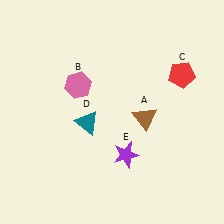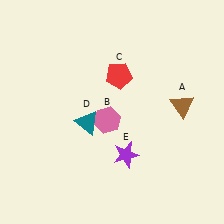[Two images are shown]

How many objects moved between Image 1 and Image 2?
3 objects moved between the two images.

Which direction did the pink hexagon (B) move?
The pink hexagon (B) moved down.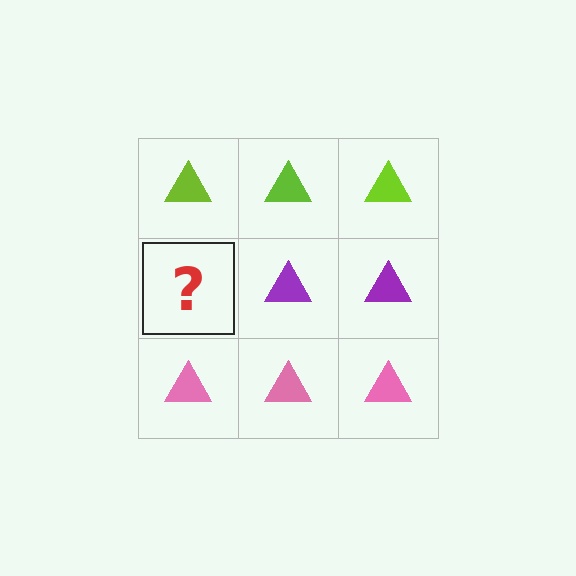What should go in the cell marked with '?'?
The missing cell should contain a purple triangle.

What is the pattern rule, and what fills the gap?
The rule is that each row has a consistent color. The gap should be filled with a purple triangle.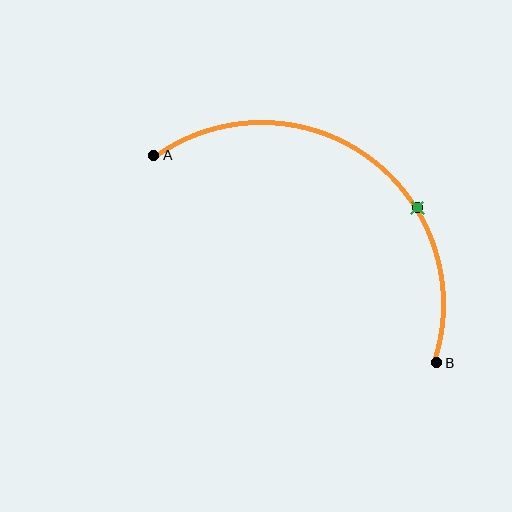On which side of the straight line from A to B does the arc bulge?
The arc bulges above and to the right of the straight line connecting A and B.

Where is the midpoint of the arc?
The arc midpoint is the point on the curve farthest from the straight line joining A and B. It sits above and to the right of that line.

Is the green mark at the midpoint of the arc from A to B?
No. The green mark lies on the arc but is closer to endpoint B. The arc midpoint would be at the point on the curve equidistant along the arc from both A and B.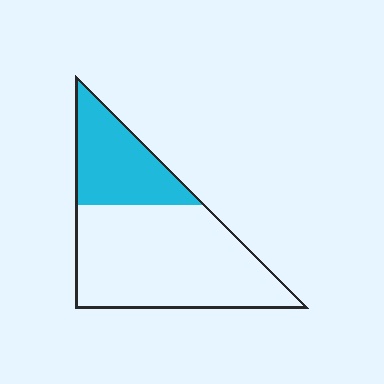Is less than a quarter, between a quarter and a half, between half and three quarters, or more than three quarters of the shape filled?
Between a quarter and a half.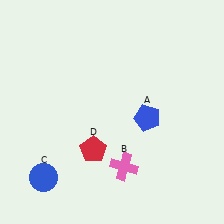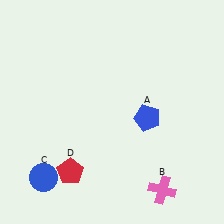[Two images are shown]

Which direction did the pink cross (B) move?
The pink cross (B) moved right.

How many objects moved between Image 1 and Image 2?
2 objects moved between the two images.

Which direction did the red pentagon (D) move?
The red pentagon (D) moved left.